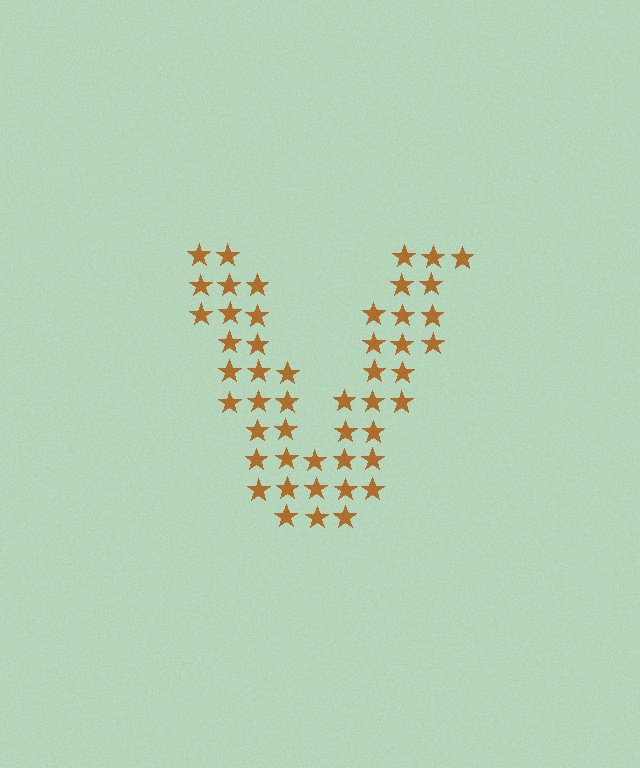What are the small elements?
The small elements are stars.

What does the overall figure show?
The overall figure shows the letter V.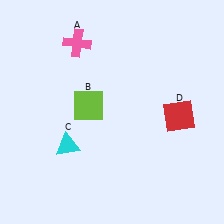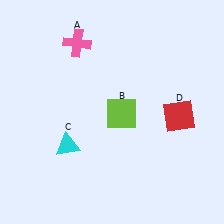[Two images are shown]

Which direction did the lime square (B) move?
The lime square (B) moved right.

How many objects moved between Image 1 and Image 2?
1 object moved between the two images.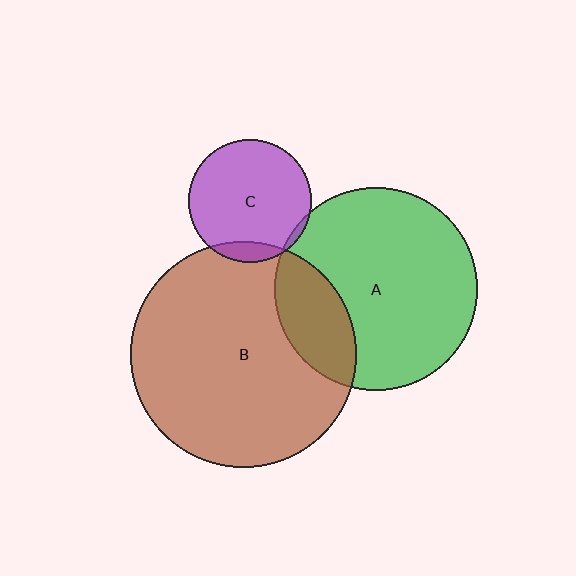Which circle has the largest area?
Circle B (brown).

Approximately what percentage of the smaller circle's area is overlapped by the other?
Approximately 20%.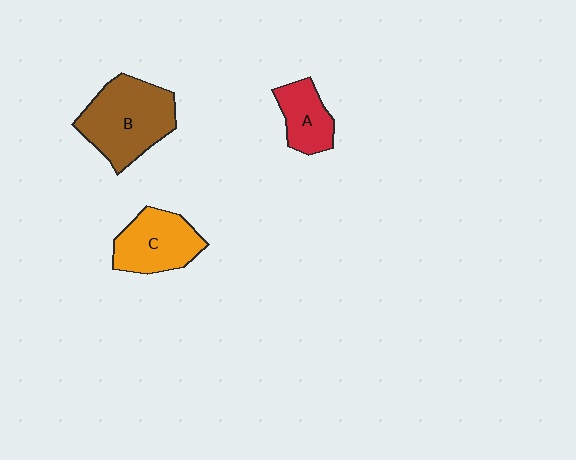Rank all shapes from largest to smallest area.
From largest to smallest: B (brown), C (orange), A (red).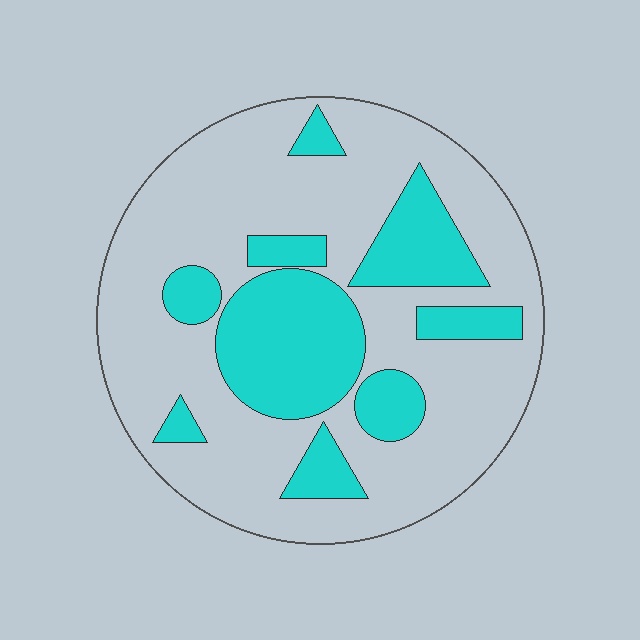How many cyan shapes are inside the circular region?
9.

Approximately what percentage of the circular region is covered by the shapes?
Approximately 30%.